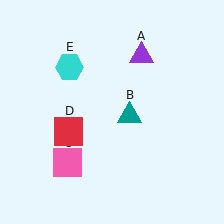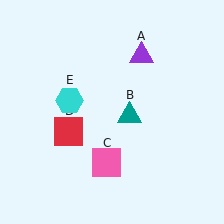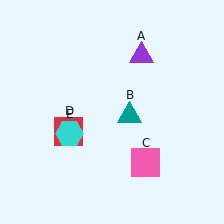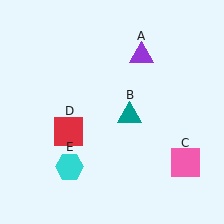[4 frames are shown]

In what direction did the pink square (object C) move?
The pink square (object C) moved right.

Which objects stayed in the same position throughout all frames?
Purple triangle (object A) and teal triangle (object B) and red square (object D) remained stationary.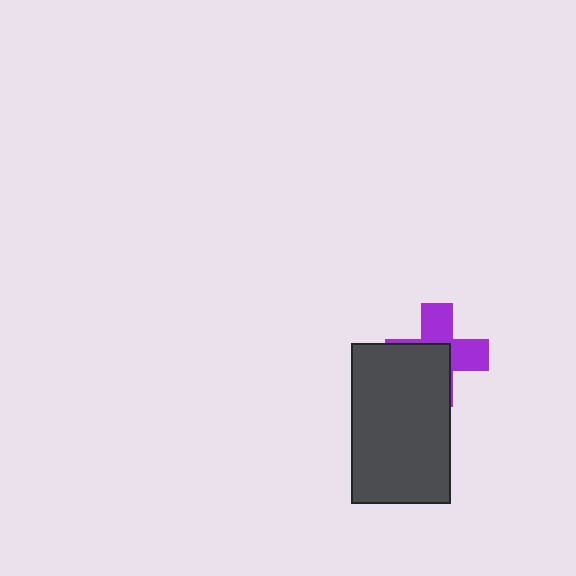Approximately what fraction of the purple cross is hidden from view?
Roughly 52% of the purple cross is hidden behind the dark gray rectangle.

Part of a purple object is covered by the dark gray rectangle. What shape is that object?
It is a cross.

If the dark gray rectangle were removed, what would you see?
You would see the complete purple cross.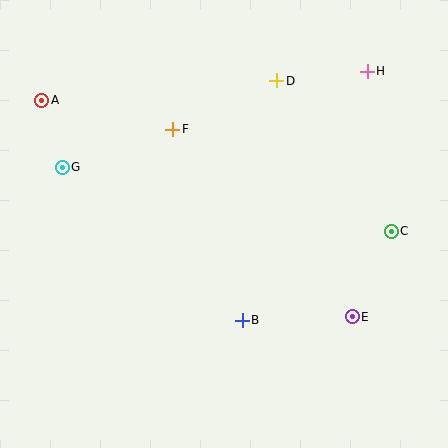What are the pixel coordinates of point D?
Point D is at (277, 81).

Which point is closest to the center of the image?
Point B at (242, 320) is closest to the center.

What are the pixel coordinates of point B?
Point B is at (242, 320).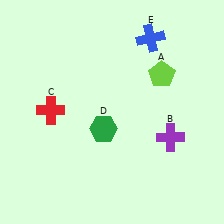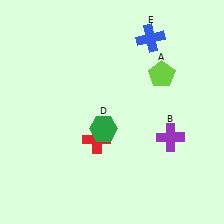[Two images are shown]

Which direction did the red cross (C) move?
The red cross (C) moved right.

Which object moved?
The red cross (C) moved right.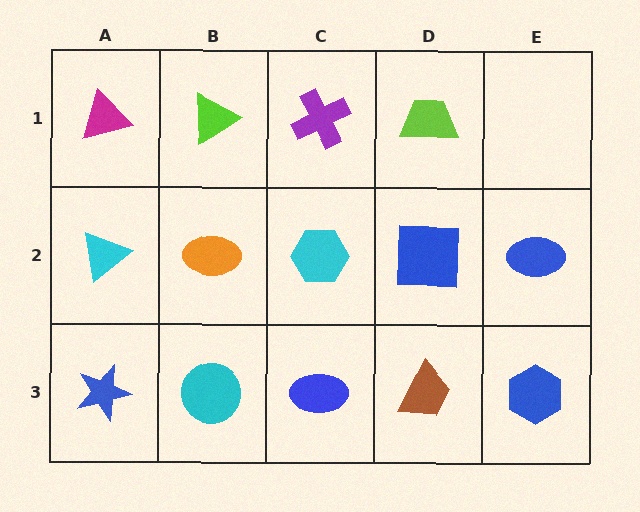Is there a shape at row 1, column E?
No, that cell is empty.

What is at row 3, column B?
A cyan circle.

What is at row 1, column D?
A lime trapezoid.